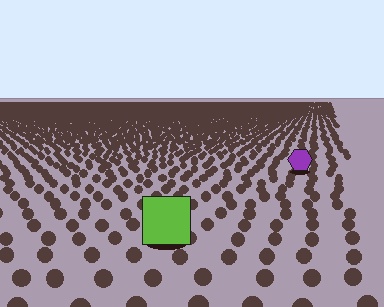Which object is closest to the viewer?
The lime square is closest. The texture marks near it are larger and more spread out.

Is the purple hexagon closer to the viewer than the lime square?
No. The lime square is closer — you can tell from the texture gradient: the ground texture is coarser near it.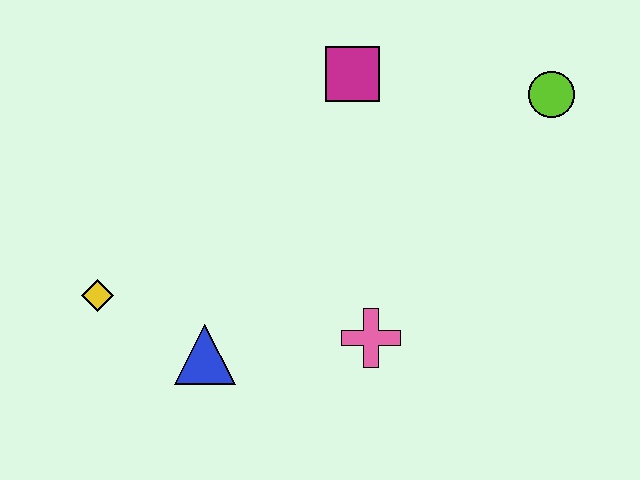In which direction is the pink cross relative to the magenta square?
The pink cross is below the magenta square.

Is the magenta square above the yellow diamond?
Yes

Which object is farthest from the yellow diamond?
The lime circle is farthest from the yellow diamond.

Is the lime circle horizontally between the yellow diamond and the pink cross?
No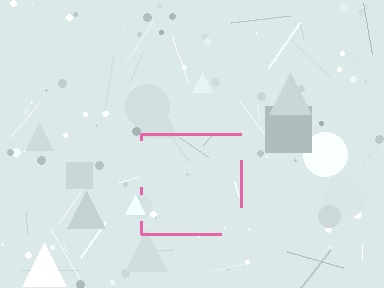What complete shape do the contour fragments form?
The contour fragments form a square.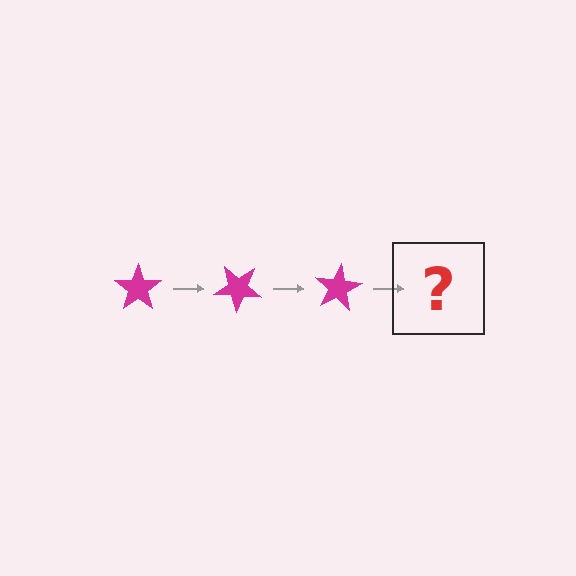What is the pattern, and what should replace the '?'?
The pattern is that the star rotates 40 degrees each step. The '?' should be a magenta star rotated 120 degrees.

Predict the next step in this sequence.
The next step is a magenta star rotated 120 degrees.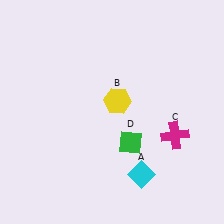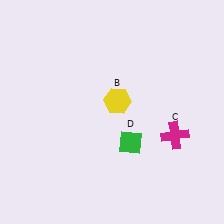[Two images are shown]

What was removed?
The cyan diamond (A) was removed in Image 2.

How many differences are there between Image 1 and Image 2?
There is 1 difference between the two images.